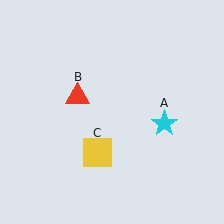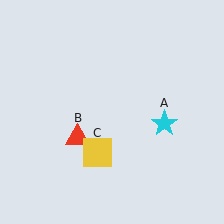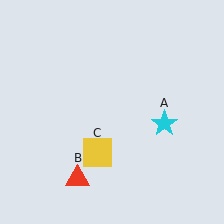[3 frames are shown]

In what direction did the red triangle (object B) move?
The red triangle (object B) moved down.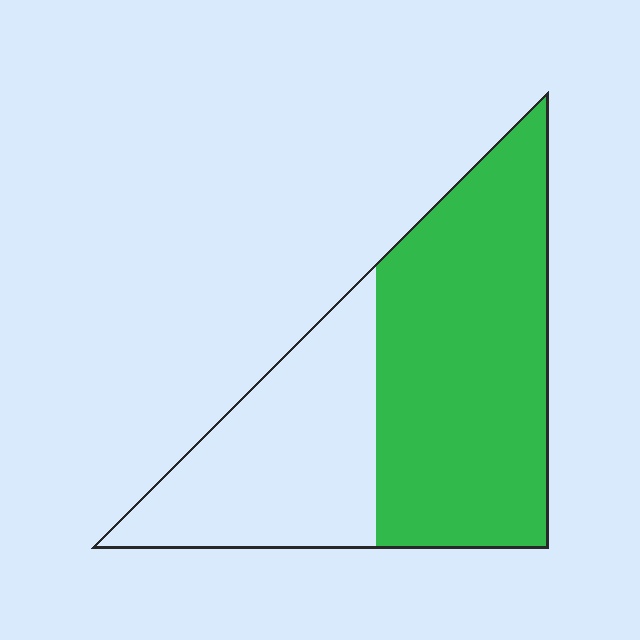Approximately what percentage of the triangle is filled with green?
Approximately 60%.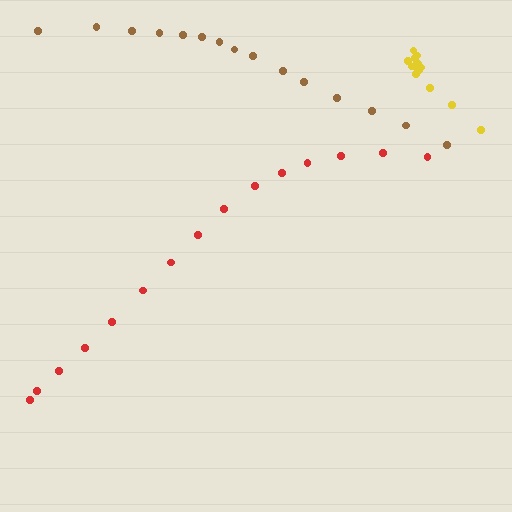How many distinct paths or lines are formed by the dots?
There are 3 distinct paths.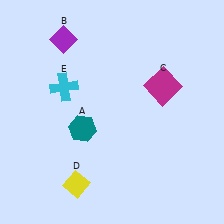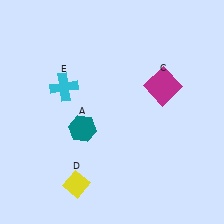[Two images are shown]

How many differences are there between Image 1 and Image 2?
There is 1 difference between the two images.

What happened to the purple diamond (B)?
The purple diamond (B) was removed in Image 2. It was in the top-left area of Image 1.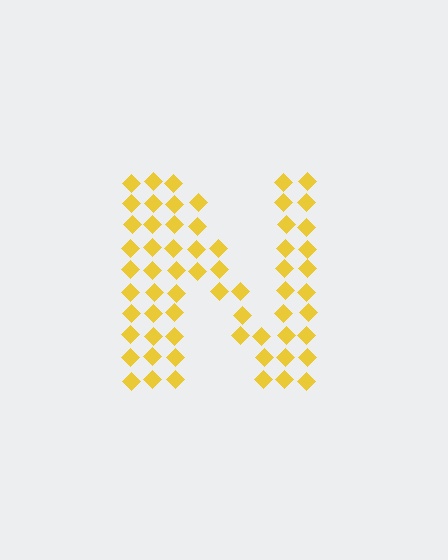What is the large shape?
The large shape is the letter N.